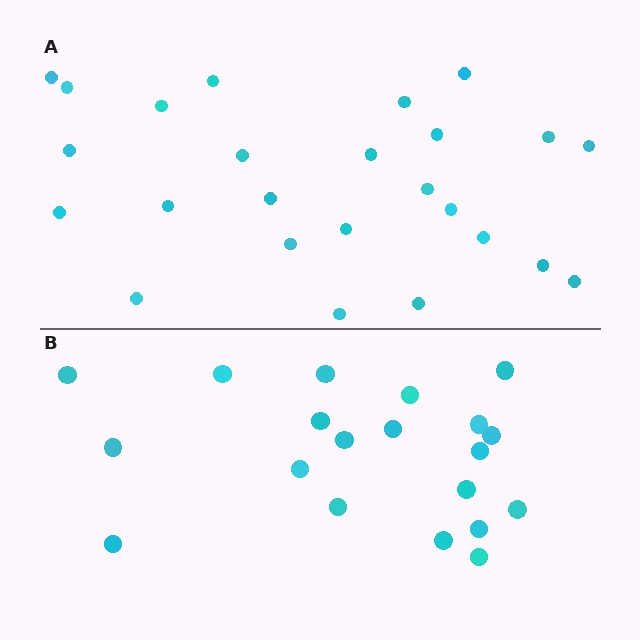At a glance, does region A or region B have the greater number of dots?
Region A (the top region) has more dots.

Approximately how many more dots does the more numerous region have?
Region A has about 5 more dots than region B.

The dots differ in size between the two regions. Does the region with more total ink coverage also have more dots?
No. Region B has more total ink coverage because its dots are larger, but region A actually contains more individual dots. Total area can be misleading — the number of items is what matters here.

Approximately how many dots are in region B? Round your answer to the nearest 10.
About 20 dots.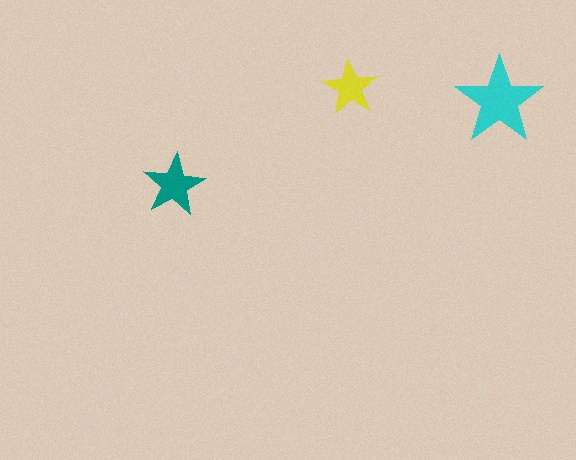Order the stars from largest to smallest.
the cyan one, the teal one, the yellow one.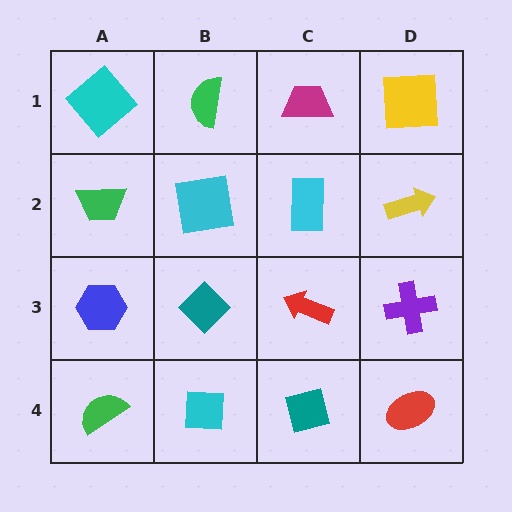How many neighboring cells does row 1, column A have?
2.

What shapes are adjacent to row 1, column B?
A cyan square (row 2, column B), a cyan diamond (row 1, column A), a magenta trapezoid (row 1, column C).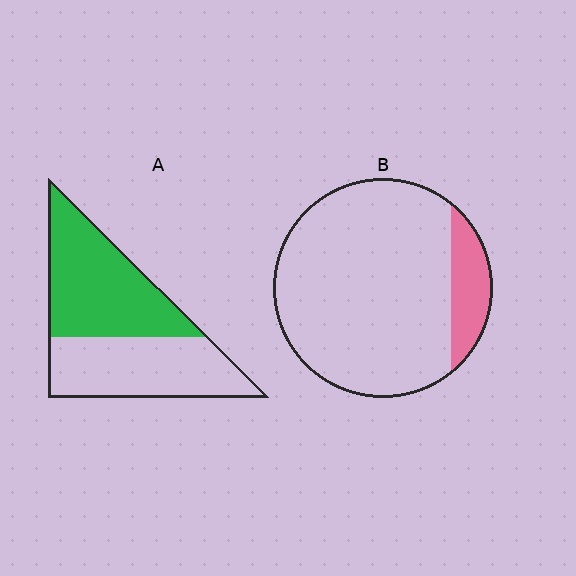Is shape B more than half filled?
No.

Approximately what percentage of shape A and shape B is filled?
A is approximately 50% and B is approximately 15%.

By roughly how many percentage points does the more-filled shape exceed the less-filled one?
By roughly 40 percentage points (A over B).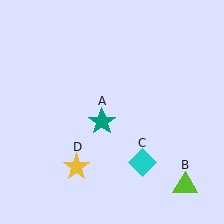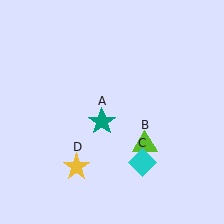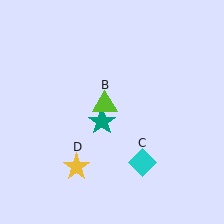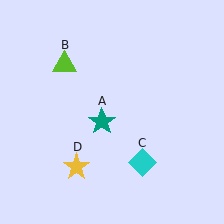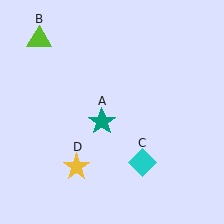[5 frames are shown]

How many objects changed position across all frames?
1 object changed position: lime triangle (object B).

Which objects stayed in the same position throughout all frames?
Teal star (object A) and cyan diamond (object C) and yellow star (object D) remained stationary.